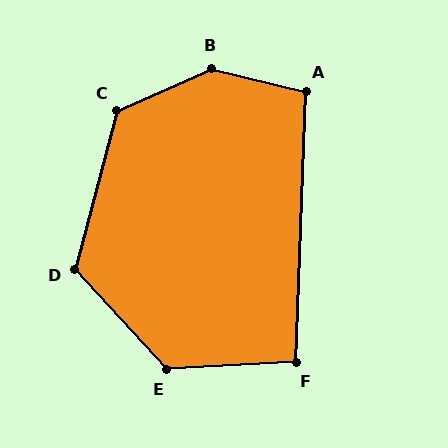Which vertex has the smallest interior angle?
F, at approximately 95 degrees.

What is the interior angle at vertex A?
Approximately 102 degrees (obtuse).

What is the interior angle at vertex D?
Approximately 122 degrees (obtuse).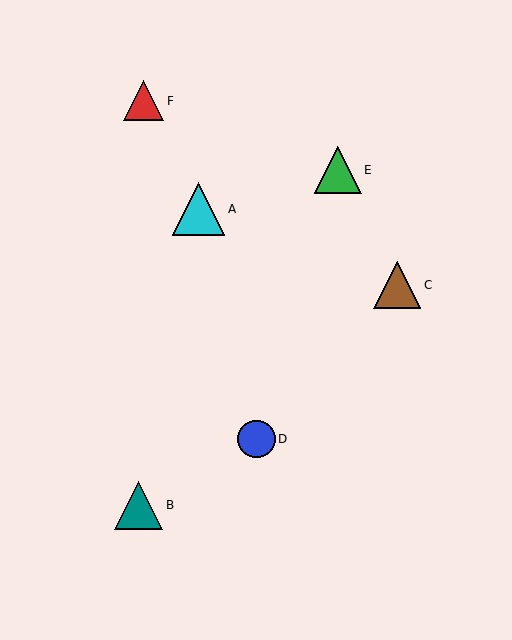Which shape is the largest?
The cyan triangle (labeled A) is the largest.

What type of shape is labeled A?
Shape A is a cyan triangle.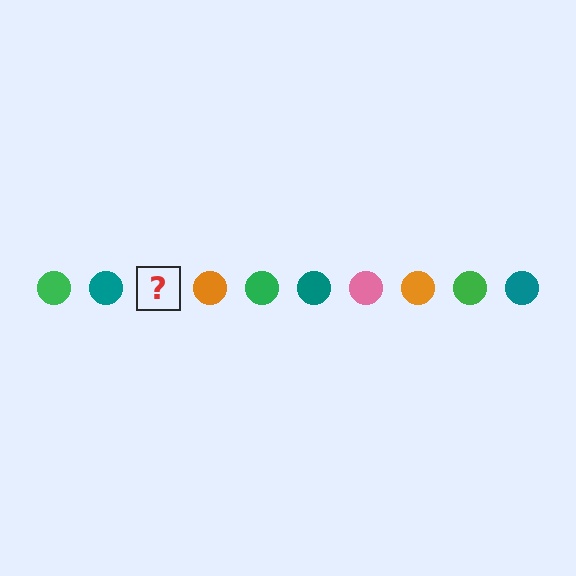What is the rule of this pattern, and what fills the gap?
The rule is that the pattern cycles through green, teal, pink, orange circles. The gap should be filled with a pink circle.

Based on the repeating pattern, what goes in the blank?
The blank should be a pink circle.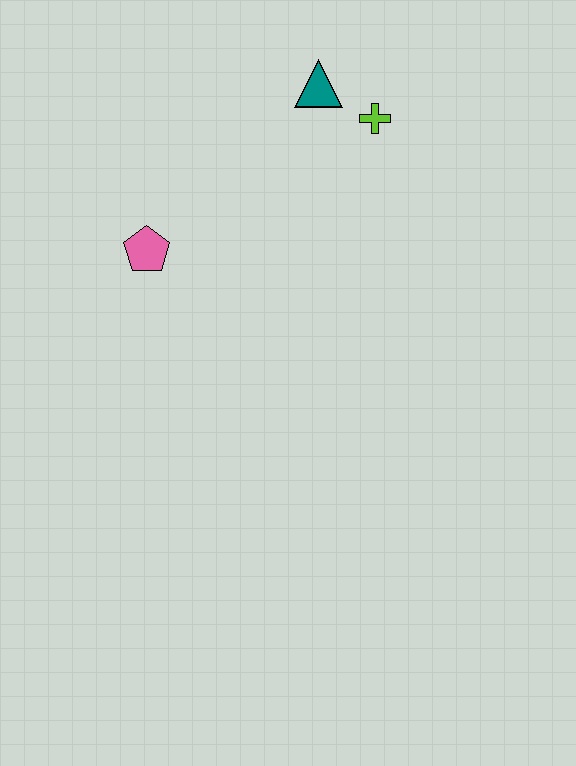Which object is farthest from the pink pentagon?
The lime cross is farthest from the pink pentagon.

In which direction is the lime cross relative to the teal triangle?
The lime cross is to the right of the teal triangle.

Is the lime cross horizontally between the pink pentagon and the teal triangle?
No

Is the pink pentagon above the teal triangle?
No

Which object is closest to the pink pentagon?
The teal triangle is closest to the pink pentagon.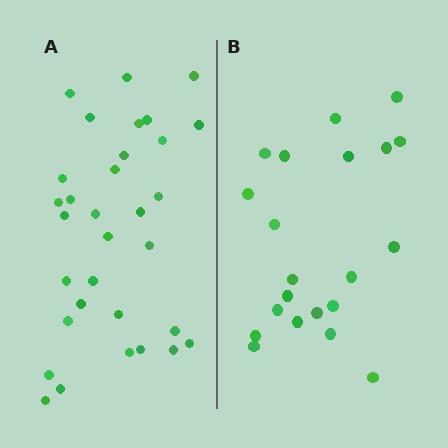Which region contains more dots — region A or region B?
Region A (the left region) has more dots.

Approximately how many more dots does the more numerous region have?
Region A has roughly 12 or so more dots than region B.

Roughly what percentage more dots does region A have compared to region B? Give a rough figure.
About 50% more.